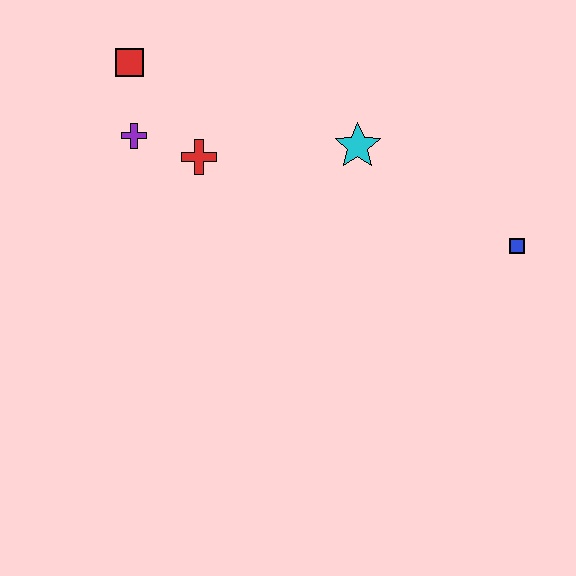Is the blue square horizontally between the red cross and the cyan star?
No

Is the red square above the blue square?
Yes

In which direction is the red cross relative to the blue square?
The red cross is to the left of the blue square.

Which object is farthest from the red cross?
The blue square is farthest from the red cross.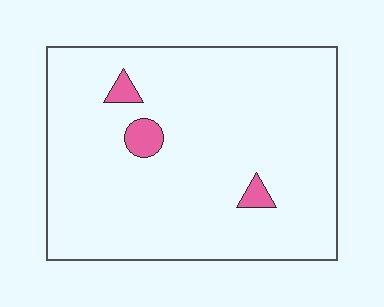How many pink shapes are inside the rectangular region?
3.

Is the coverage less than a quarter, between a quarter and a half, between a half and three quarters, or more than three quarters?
Less than a quarter.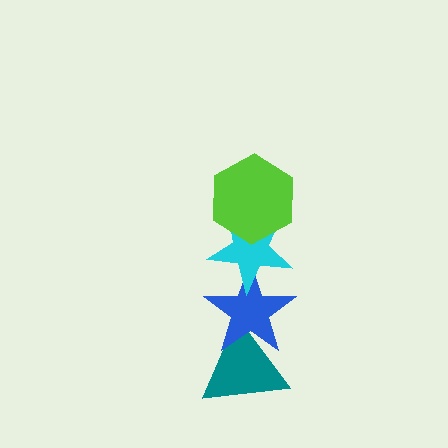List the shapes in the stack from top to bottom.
From top to bottom: the lime hexagon, the cyan star, the blue star, the teal triangle.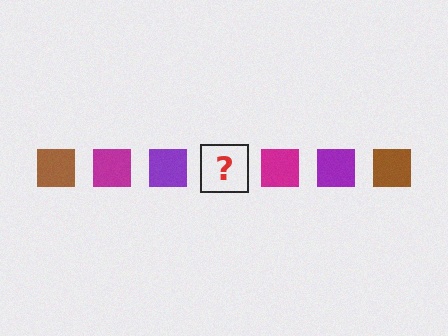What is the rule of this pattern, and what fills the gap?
The rule is that the pattern cycles through brown, magenta, purple squares. The gap should be filled with a brown square.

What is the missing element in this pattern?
The missing element is a brown square.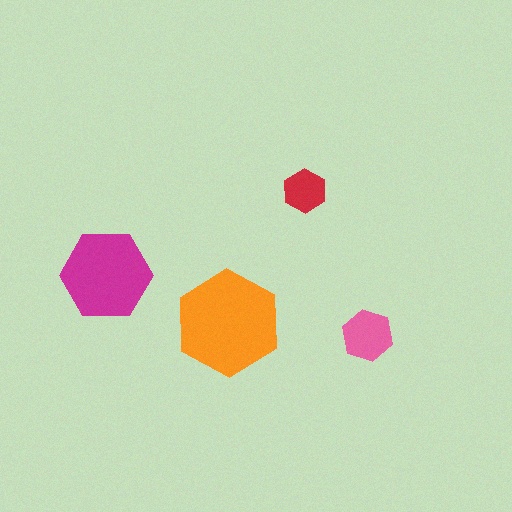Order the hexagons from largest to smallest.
the orange one, the magenta one, the pink one, the red one.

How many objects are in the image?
There are 4 objects in the image.